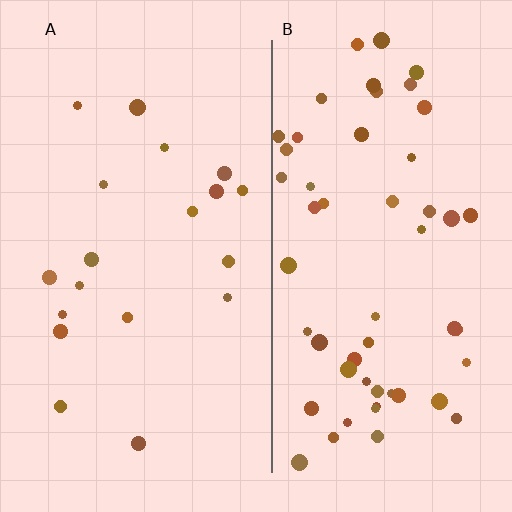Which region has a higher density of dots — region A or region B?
B (the right).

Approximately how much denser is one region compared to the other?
Approximately 2.9× — region B over region A.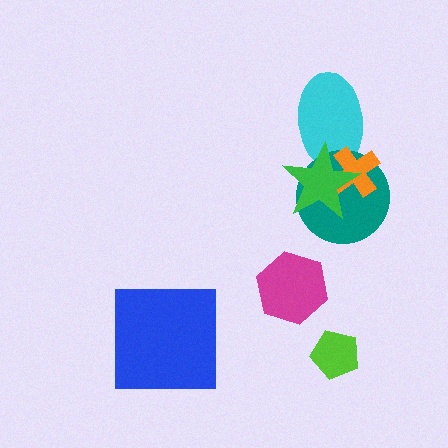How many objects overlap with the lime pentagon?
0 objects overlap with the lime pentagon.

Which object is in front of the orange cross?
The green star is in front of the orange cross.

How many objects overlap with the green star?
3 objects overlap with the green star.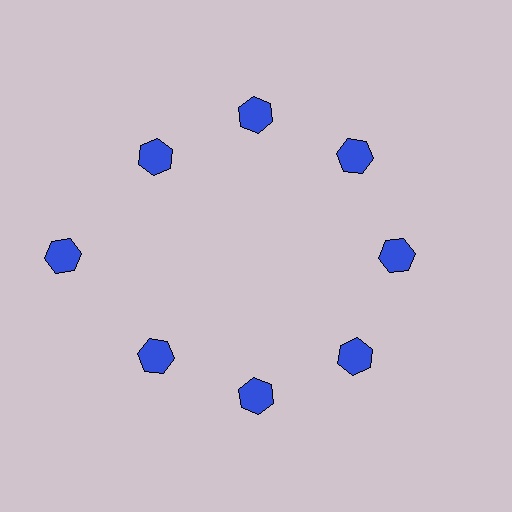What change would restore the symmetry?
The symmetry would be restored by moving it inward, back onto the ring so that all 8 hexagons sit at equal angles and equal distance from the center.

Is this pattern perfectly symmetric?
No. The 8 blue hexagons are arranged in a ring, but one element near the 9 o'clock position is pushed outward from the center, breaking the 8-fold rotational symmetry.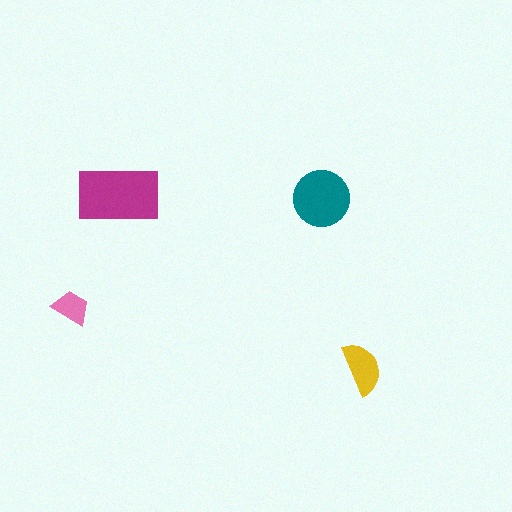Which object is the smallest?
The pink trapezoid.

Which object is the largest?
The magenta rectangle.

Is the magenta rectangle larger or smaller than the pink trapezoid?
Larger.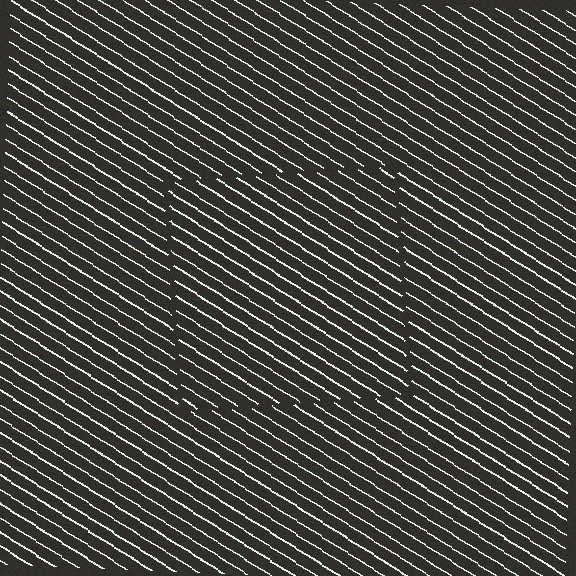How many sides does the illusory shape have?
4 sides — the line-ends trace a square.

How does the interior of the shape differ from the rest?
The interior of the shape contains the same grating, shifted by half a period — the contour is defined by the phase discontinuity where line-ends from the inner and outer gratings abut.